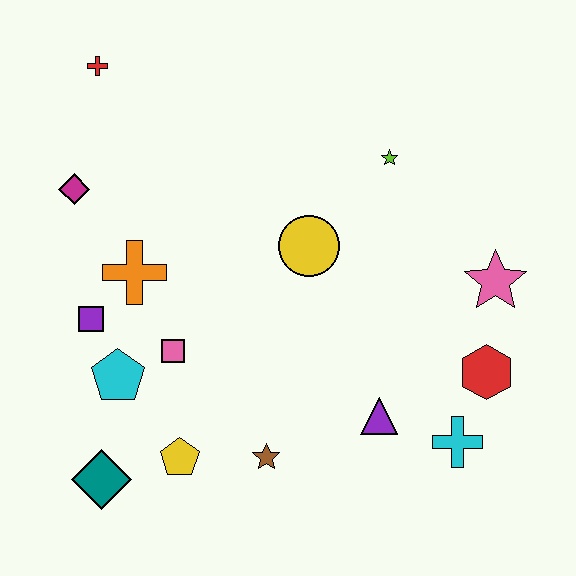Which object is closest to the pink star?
The red hexagon is closest to the pink star.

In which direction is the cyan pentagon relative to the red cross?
The cyan pentagon is below the red cross.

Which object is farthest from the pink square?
The pink star is farthest from the pink square.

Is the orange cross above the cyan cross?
Yes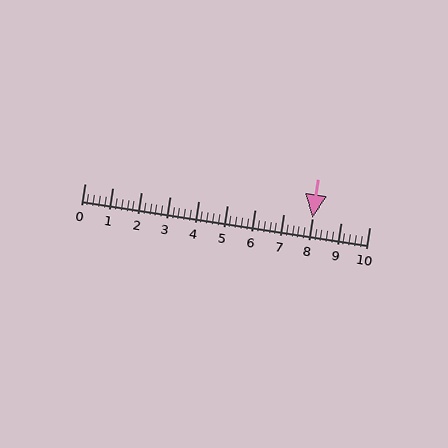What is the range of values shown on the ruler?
The ruler shows values from 0 to 10.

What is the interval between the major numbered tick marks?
The major tick marks are spaced 1 units apart.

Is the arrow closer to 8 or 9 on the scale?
The arrow is closer to 8.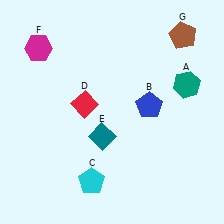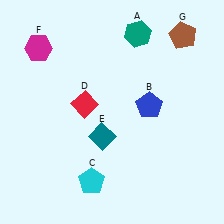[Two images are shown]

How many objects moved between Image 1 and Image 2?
1 object moved between the two images.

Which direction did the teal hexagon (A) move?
The teal hexagon (A) moved up.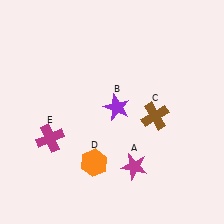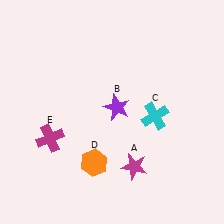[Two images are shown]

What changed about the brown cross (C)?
In Image 1, C is brown. In Image 2, it changed to cyan.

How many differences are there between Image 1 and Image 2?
There is 1 difference between the two images.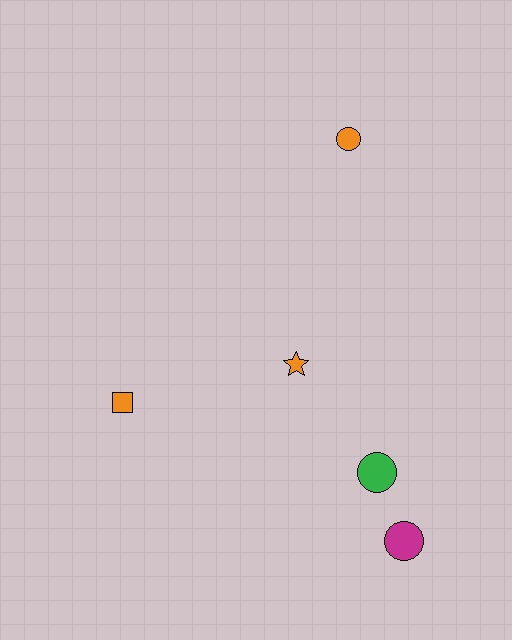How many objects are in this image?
There are 5 objects.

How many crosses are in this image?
There are no crosses.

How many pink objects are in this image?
There are no pink objects.